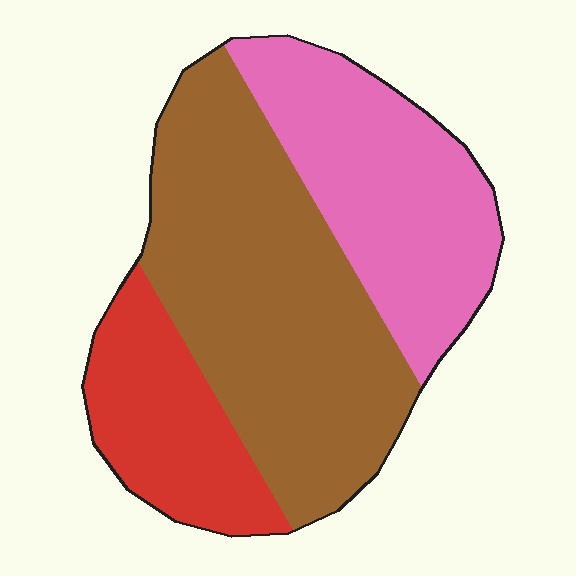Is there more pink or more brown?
Brown.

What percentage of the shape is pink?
Pink covers 31% of the shape.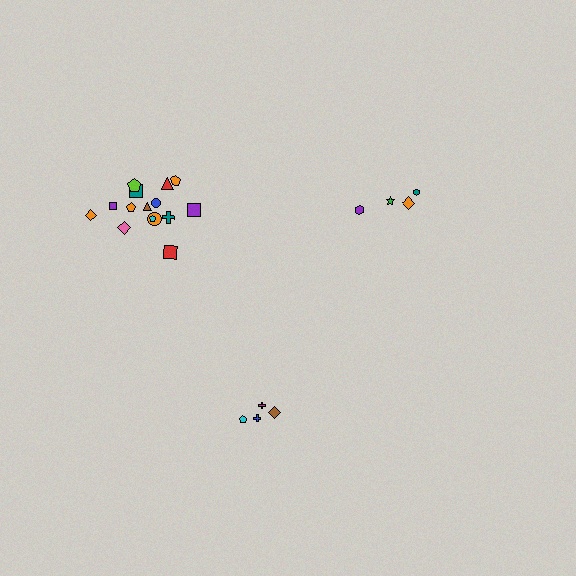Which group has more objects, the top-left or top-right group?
The top-left group.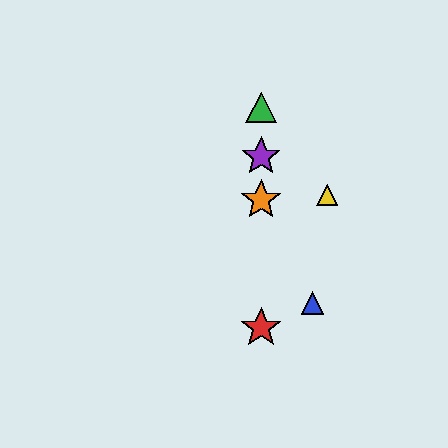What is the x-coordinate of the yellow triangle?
The yellow triangle is at x≈327.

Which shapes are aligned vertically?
The red star, the green triangle, the purple star, the orange star are aligned vertically.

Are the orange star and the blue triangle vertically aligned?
No, the orange star is at x≈261 and the blue triangle is at x≈312.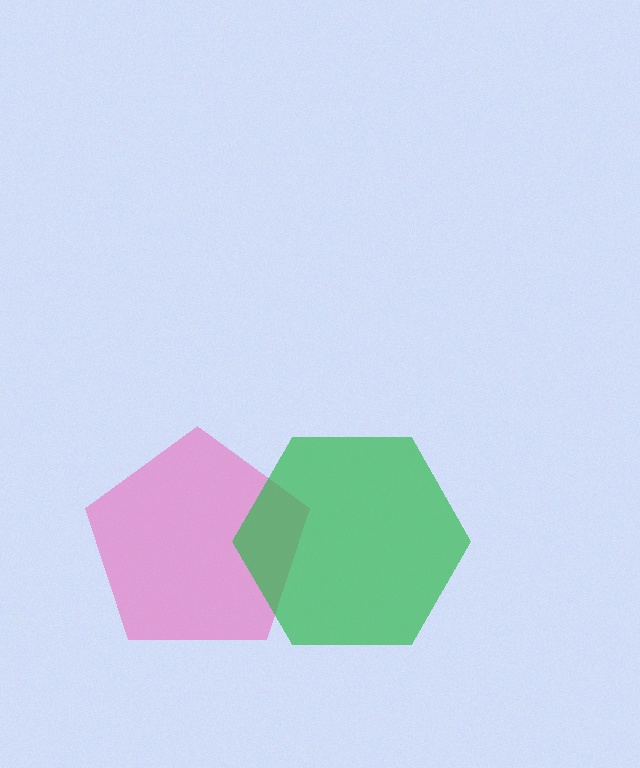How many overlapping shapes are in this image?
There are 2 overlapping shapes in the image.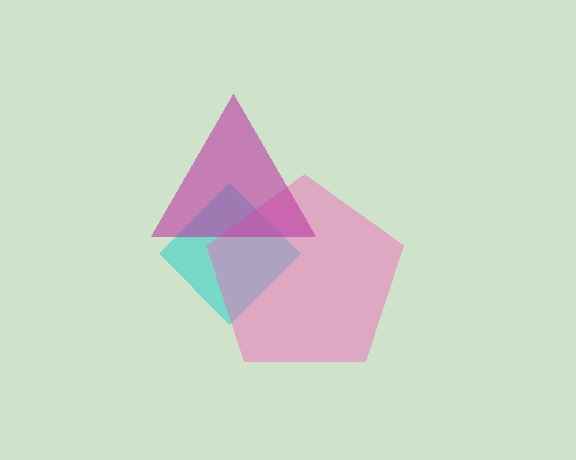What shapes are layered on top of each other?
The layered shapes are: a cyan diamond, a pink pentagon, a magenta triangle.